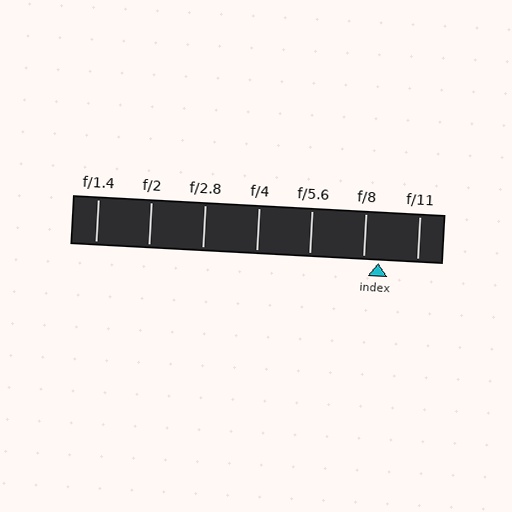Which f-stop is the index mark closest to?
The index mark is closest to f/8.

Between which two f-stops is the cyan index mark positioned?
The index mark is between f/8 and f/11.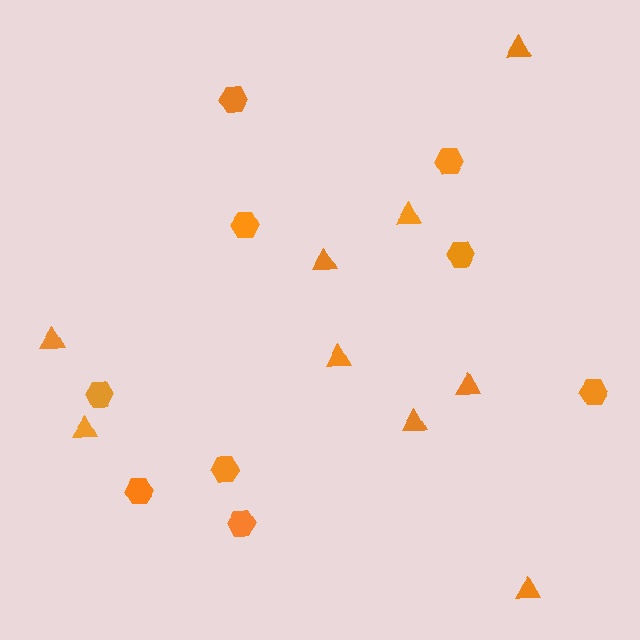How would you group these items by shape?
There are 2 groups: one group of triangles (9) and one group of hexagons (9).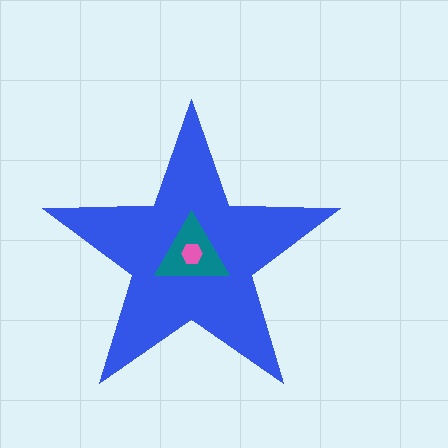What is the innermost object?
The pink hexagon.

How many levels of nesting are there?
3.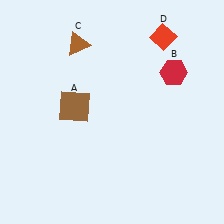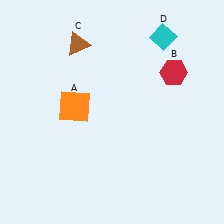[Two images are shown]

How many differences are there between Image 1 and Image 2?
There are 2 differences between the two images.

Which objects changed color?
A changed from brown to orange. D changed from red to cyan.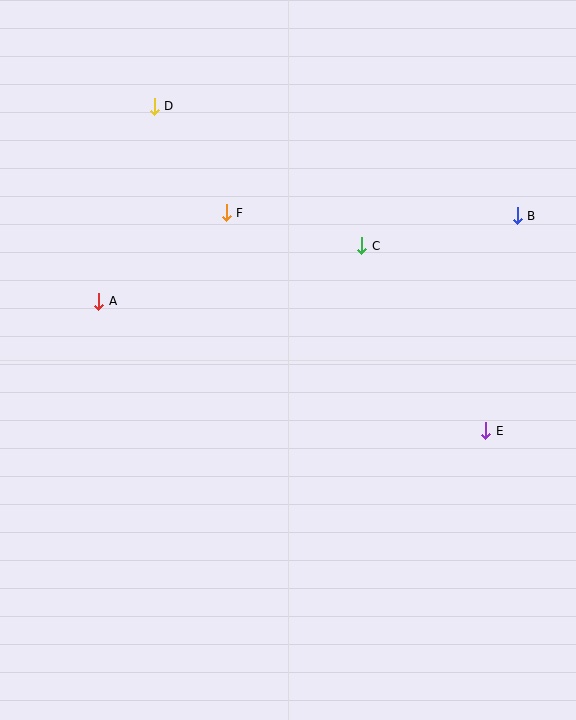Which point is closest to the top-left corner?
Point D is closest to the top-left corner.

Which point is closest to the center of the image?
Point C at (362, 246) is closest to the center.